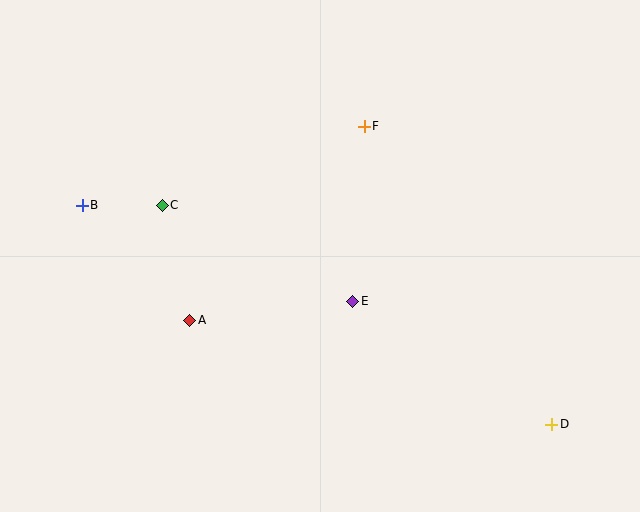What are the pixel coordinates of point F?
Point F is at (364, 126).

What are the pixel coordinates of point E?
Point E is at (353, 301).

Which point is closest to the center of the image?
Point E at (353, 301) is closest to the center.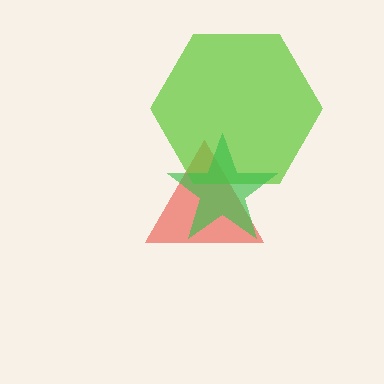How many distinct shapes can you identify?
There are 3 distinct shapes: a red triangle, a lime hexagon, a green star.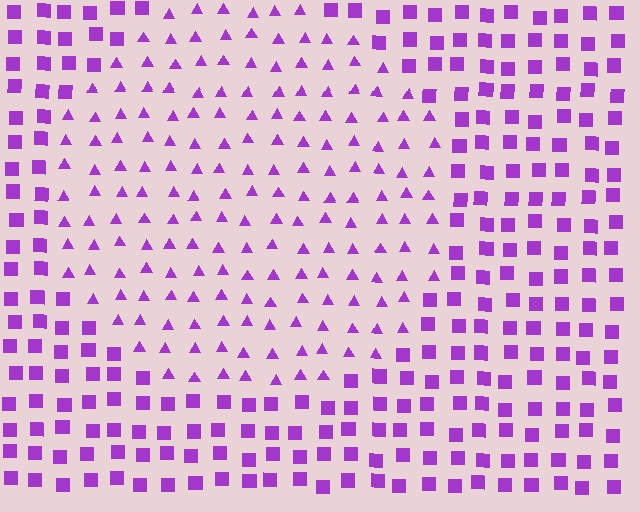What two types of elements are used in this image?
The image uses triangles inside the circle region and squares outside it.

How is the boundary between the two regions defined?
The boundary is defined by a change in element shape: triangles inside vs. squares outside. All elements share the same color and spacing.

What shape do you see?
I see a circle.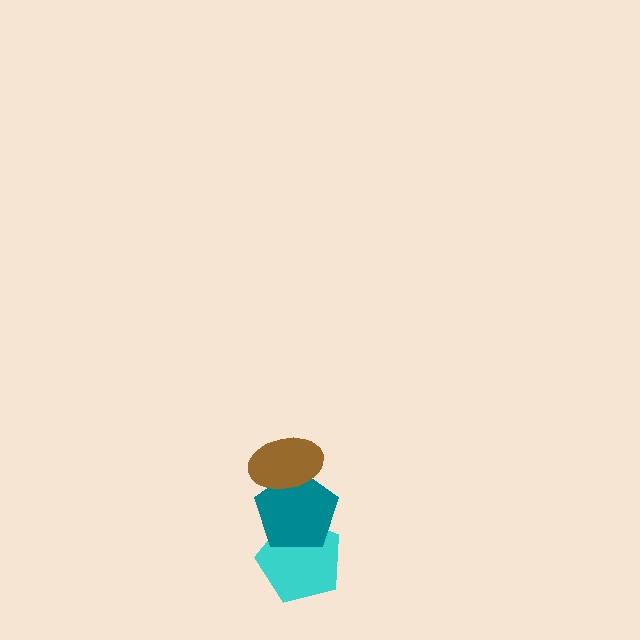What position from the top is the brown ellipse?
The brown ellipse is 1st from the top.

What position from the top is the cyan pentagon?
The cyan pentagon is 3rd from the top.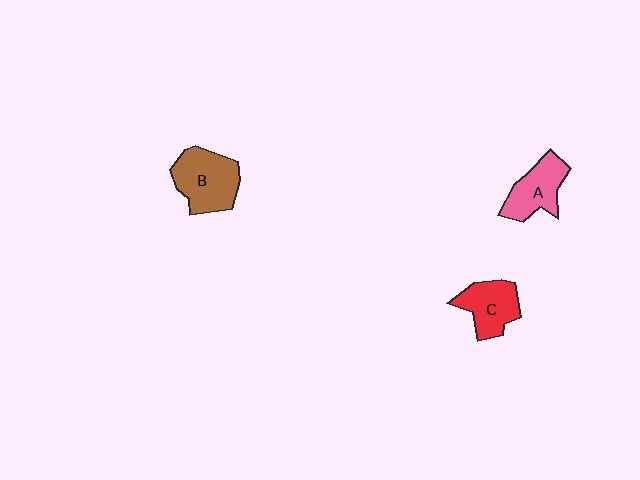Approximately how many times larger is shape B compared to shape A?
Approximately 1.3 times.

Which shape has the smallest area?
Shape C (red).